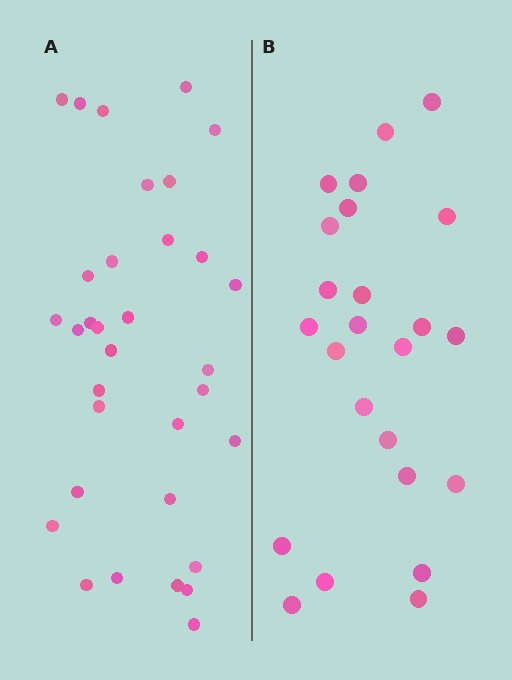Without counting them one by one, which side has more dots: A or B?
Region A (the left region) has more dots.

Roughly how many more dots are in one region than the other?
Region A has roughly 8 or so more dots than region B.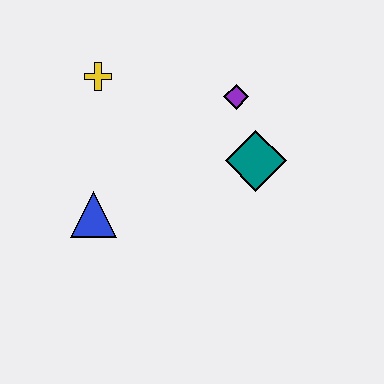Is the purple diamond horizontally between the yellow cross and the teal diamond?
Yes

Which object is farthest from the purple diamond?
The blue triangle is farthest from the purple diamond.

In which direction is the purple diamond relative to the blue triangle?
The purple diamond is to the right of the blue triangle.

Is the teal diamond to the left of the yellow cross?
No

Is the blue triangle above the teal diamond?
No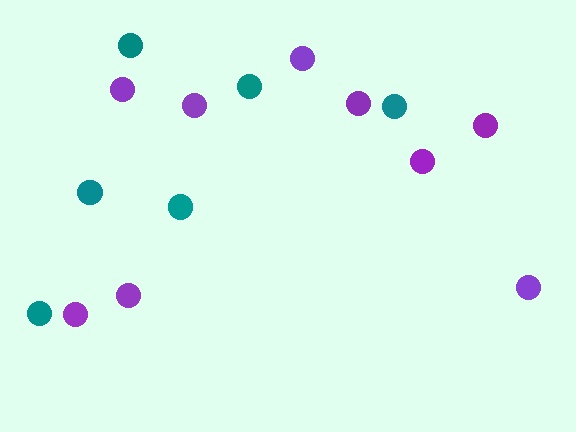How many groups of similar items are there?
There are 2 groups: one group of teal circles (6) and one group of purple circles (9).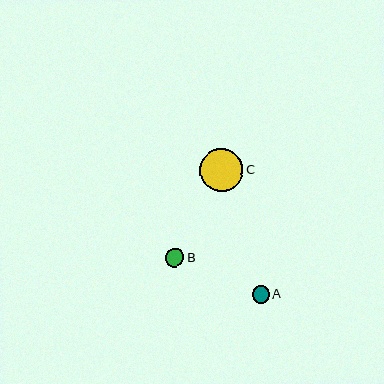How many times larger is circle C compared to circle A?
Circle C is approximately 2.5 times the size of circle A.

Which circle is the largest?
Circle C is the largest with a size of approximately 43 pixels.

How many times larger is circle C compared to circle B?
Circle C is approximately 2.4 times the size of circle B.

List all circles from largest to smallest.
From largest to smallest: C, B, A.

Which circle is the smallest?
Circle A is the smallest with a size of approximately 17 pixels.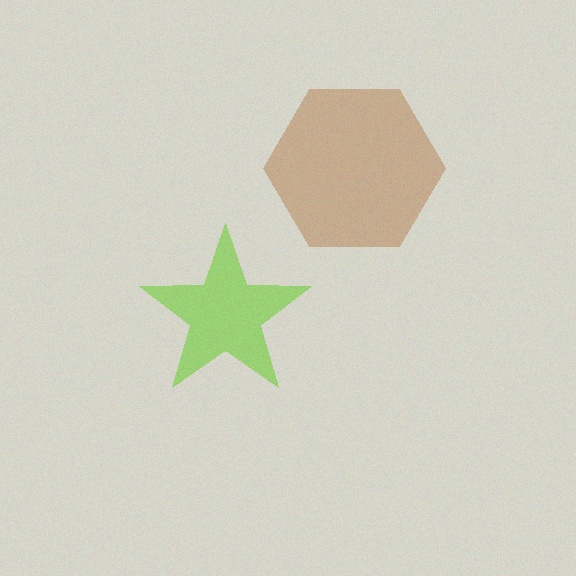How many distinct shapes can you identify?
There are 2 distinct shapes: a lime star, a brown hexagon.